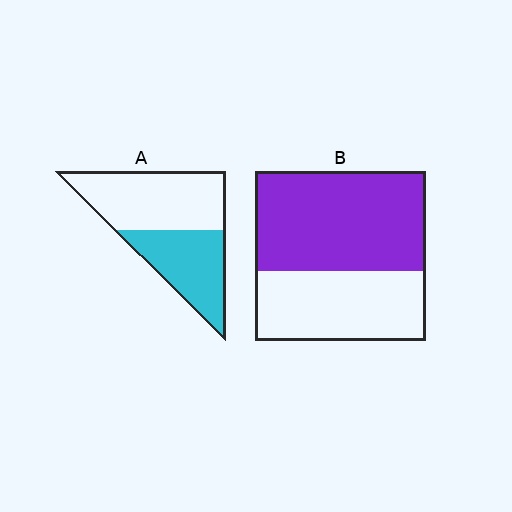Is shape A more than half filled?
No.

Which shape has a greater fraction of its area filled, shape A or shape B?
Shape B.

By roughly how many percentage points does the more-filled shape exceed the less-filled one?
By roughly 15 percentage points (B over A).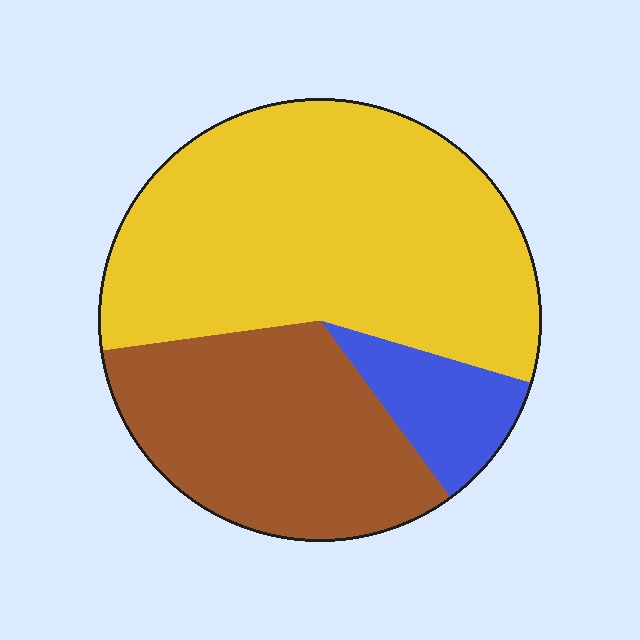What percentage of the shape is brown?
Brown covers about 35% of the shape.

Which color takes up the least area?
Blue, at roughly 10%.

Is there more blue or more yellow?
Yellow.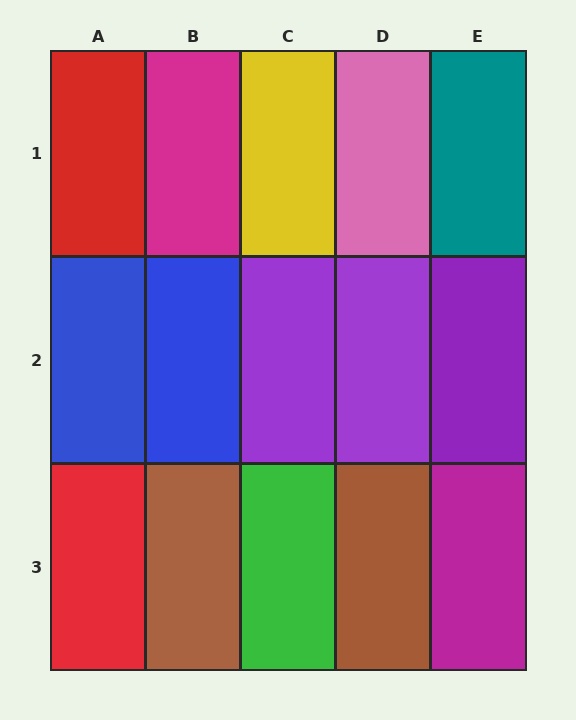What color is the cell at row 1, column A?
Red.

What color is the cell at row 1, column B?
Magenta.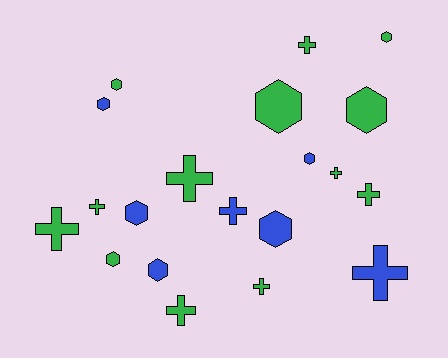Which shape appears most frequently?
Cross, with 10 objects.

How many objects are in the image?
There are 20 objects.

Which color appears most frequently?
Green, with 13 objects.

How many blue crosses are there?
There are 2 blue crosses.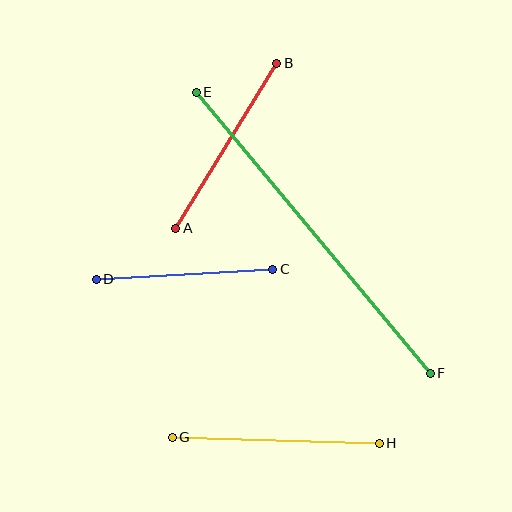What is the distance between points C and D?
The distance is approximately 177 pixels.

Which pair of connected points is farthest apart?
Points E and F are farthest apart.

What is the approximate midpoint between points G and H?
The midpoint is at approximately (276, 440) pixels.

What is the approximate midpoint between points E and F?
The midpoint is at approximately (313, 233) pixels.